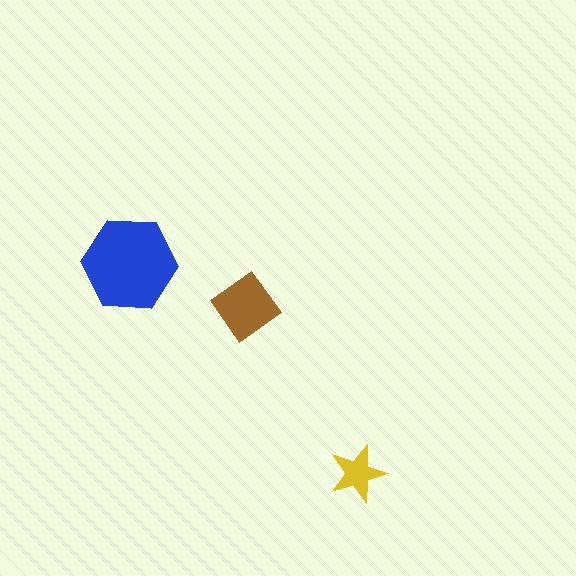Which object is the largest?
The blue hexagon.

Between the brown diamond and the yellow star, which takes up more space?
The brown diamond.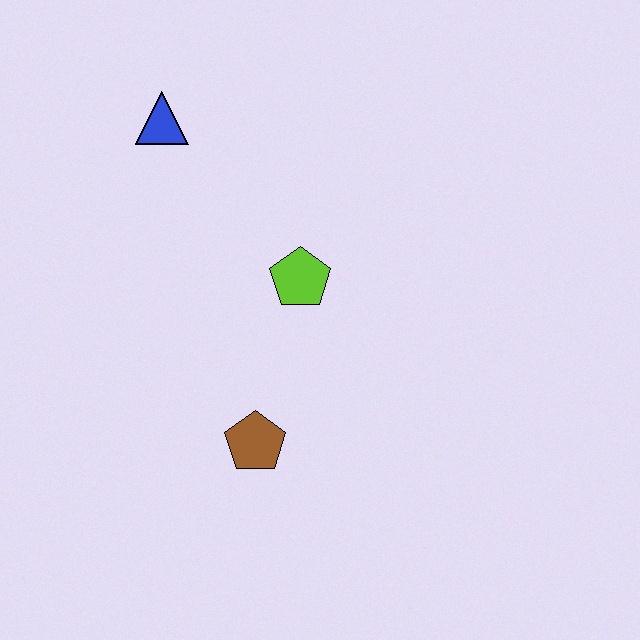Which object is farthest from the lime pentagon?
The blue triangle is farthest from the lime pentagon.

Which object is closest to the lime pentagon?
The brown pentagon is closest to the lime pentagon.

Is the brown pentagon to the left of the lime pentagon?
Yes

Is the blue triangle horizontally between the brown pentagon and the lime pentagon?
No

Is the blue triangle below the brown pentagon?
No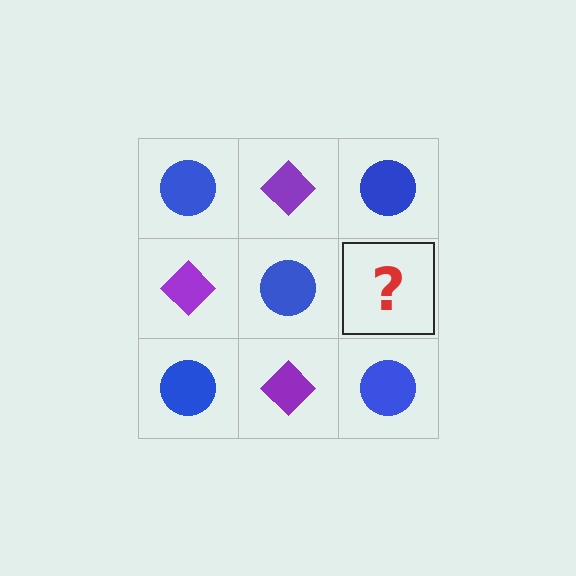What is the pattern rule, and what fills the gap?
The rule is that it alternates blue circle and purple diamond in a checkerboard pattern. The gap should be filled with a purple diamond.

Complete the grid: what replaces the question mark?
The question mark should be replaced with a purple diamond.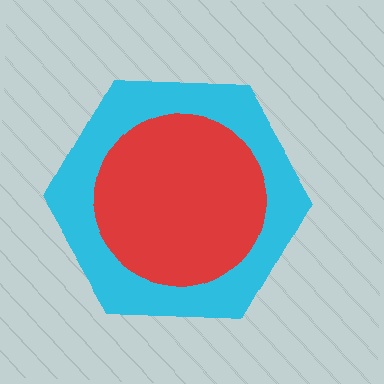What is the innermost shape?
The red circle.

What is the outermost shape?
The cyan hexagon.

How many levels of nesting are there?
2.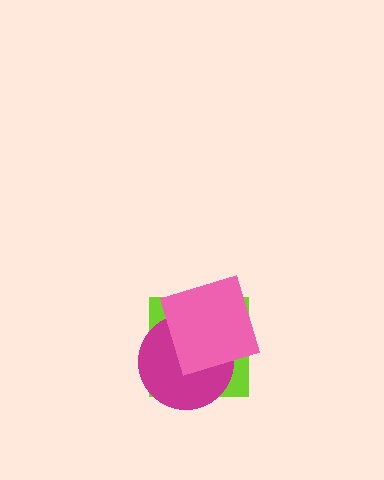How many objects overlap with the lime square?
2 objects overlap with the lime square.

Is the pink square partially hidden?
No, no other shape covers it.